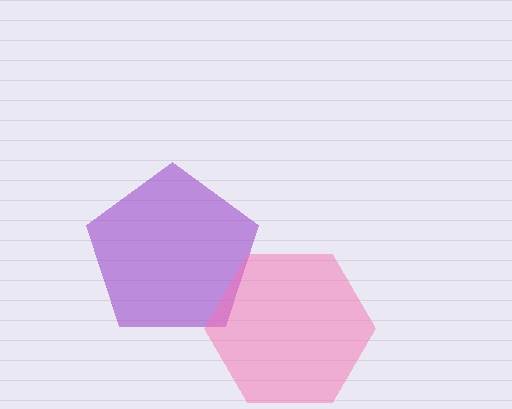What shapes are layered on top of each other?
The layered shapes are: a purple pentagon, a pink hexagon.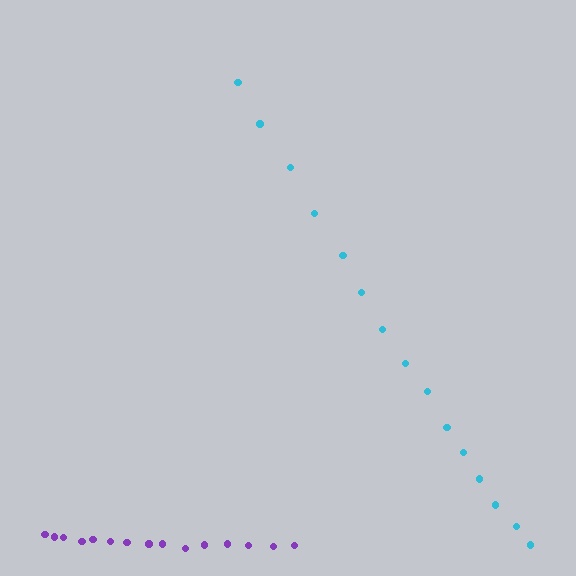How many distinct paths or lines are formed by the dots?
There are 2 distinct paths.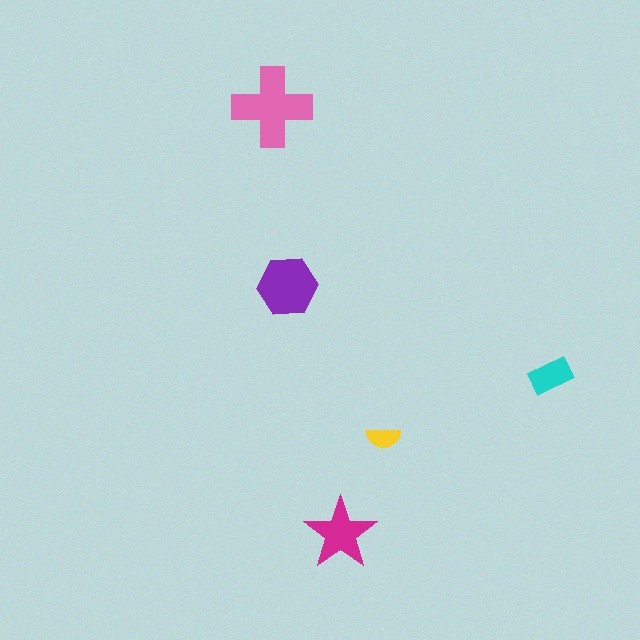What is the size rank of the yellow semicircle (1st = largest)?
5th.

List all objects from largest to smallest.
The pink cross, the purple hexagon, the magenta star, the cyan rectangle, the yellow semicircle.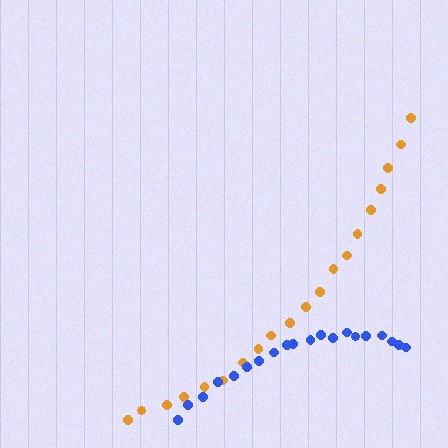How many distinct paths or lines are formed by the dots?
There are 2 distinct paths.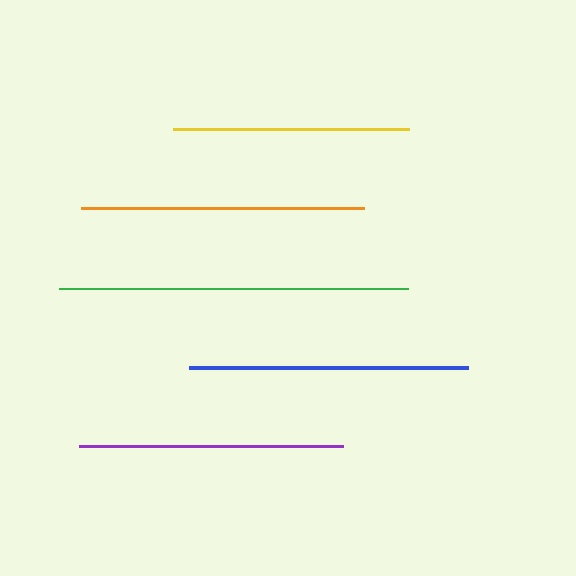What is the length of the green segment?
The green segment is approximately 349 pixels long.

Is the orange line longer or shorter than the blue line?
The orange line is longer than the blue line.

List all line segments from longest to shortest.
From longest to shortest: green, orange, blue, purple, yellow.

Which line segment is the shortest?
The yellow line is the shortest at approximately 236 pixels.